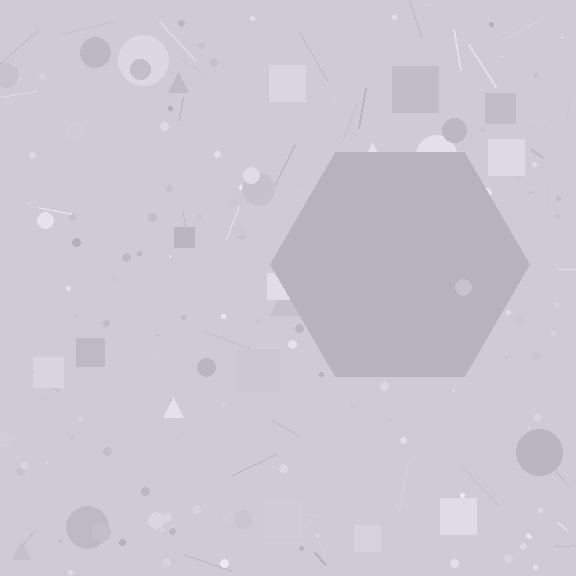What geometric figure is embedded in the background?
A hexagon is embedded in the background.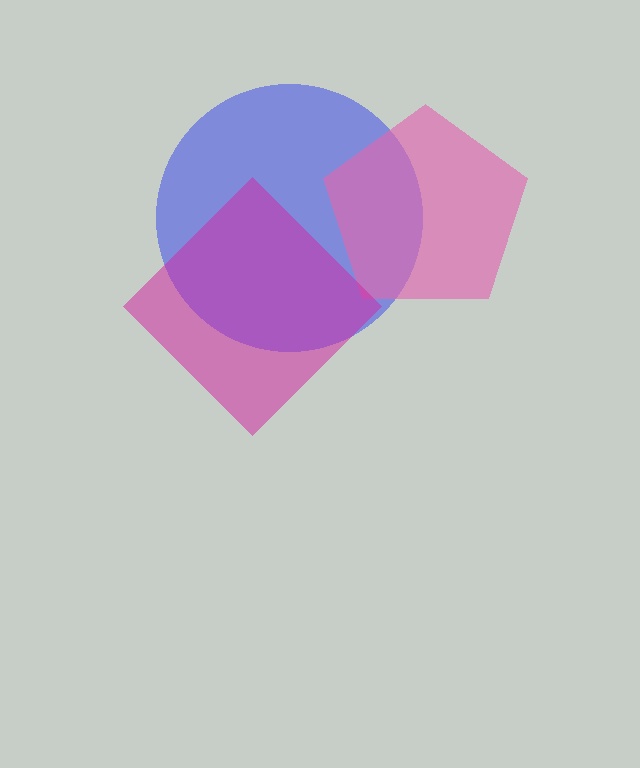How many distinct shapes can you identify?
There are 3 distinct shapes: a blue circle, a pink pentagon, a magenta diamond.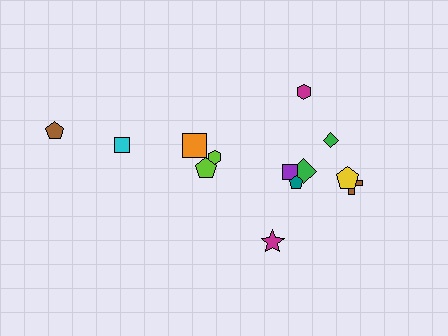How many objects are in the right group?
There are 8 objects.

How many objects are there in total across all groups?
There are 13 objects.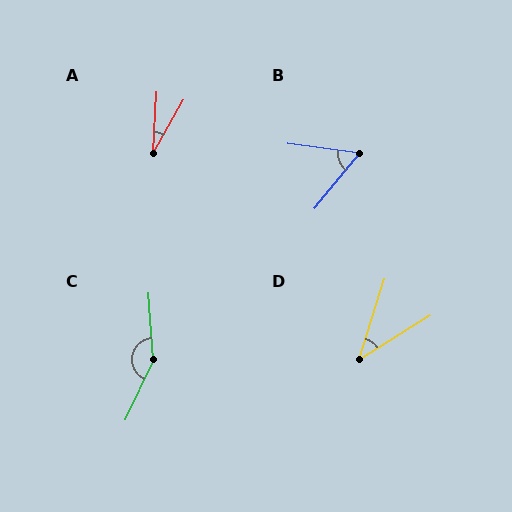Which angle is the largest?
C, at approximately 151 degrees.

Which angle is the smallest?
A, at approximately 26 degrees.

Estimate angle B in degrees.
Approximately 59 degrees.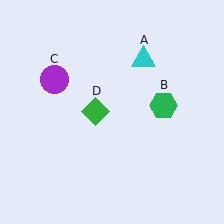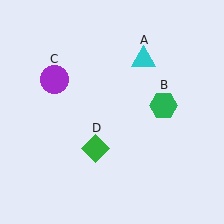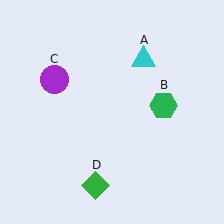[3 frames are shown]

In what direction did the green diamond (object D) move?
The green diamond (object D) moved down.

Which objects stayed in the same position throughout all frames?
Cyan triangle (object A) and green hexagon (object B) and purple circle (object C) remained stationary.